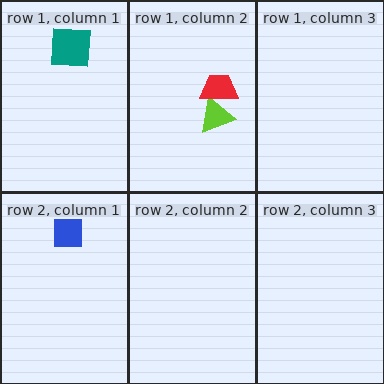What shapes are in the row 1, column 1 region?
The teal square.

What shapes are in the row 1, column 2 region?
The lime triangle, the red trapezoid.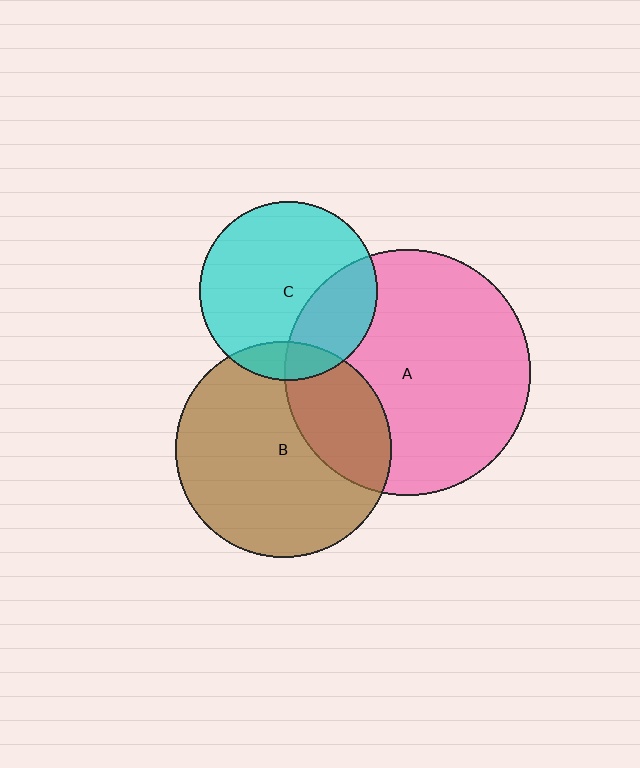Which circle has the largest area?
Circle A (pink).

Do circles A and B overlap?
Yes.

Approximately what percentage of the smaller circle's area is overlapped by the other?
Approximately 30%.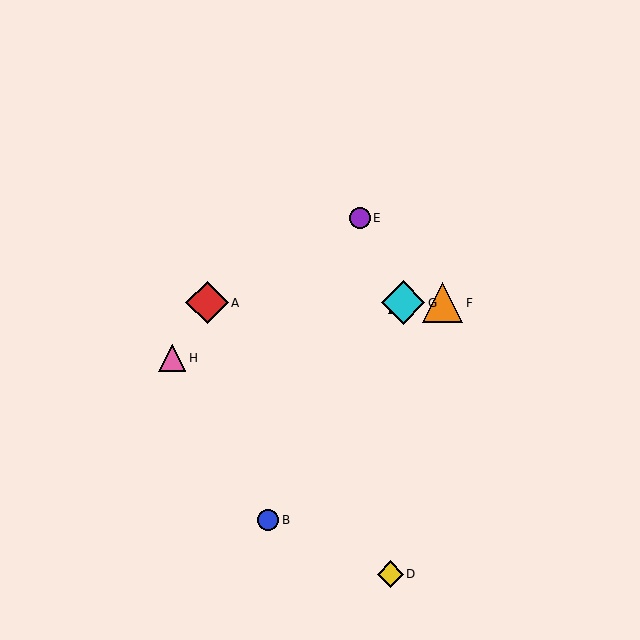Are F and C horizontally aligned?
Yes, both are at y≈303.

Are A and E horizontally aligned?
No, A is at y≈303 and E is at y≈218.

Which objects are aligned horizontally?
Objects A, C, F, G are aligned horizontally.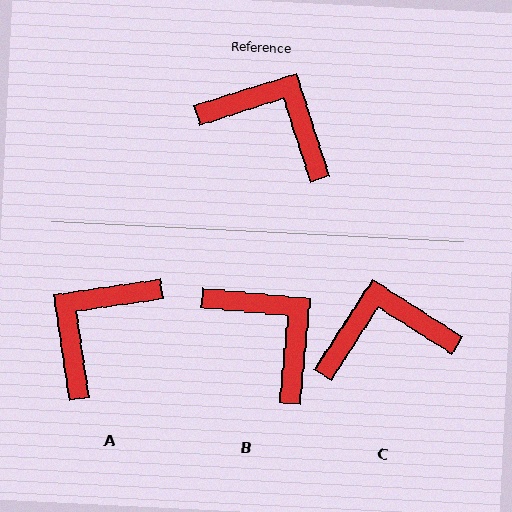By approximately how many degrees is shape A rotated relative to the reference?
Approximately 81 degrees counter-clockwise.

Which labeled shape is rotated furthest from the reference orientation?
A, about 81 degrees away.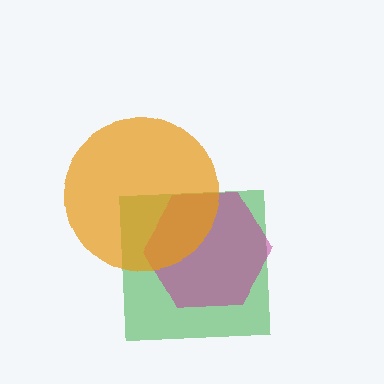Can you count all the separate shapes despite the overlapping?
Yes, there are 3 separate shapes.